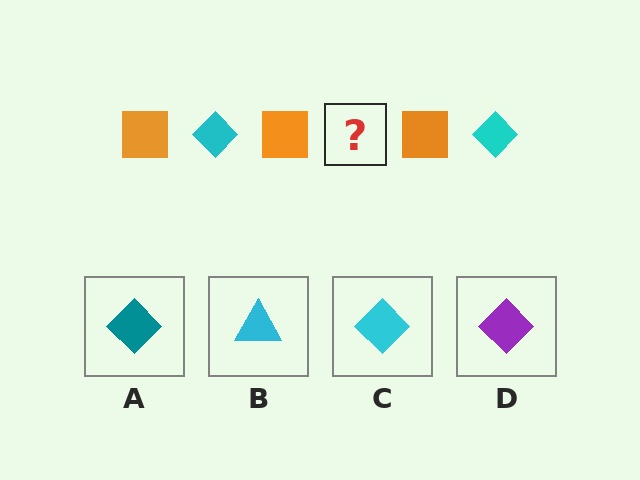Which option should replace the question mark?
Option C.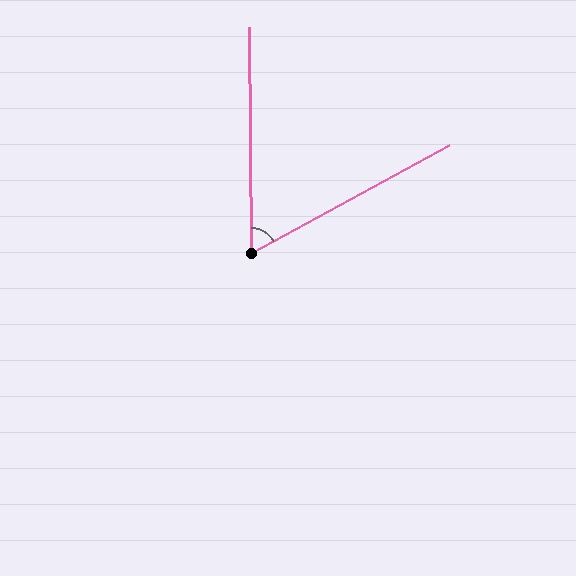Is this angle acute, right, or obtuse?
It is acute.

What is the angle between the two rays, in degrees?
Approximately 62 degrees.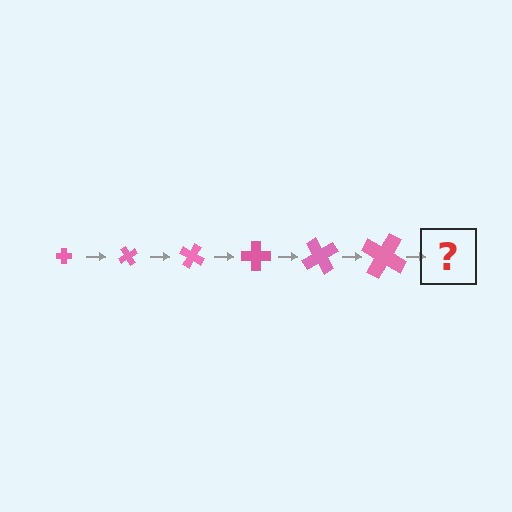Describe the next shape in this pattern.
It should be a cross, larger than the previous one and rotated 360 degrees from the start.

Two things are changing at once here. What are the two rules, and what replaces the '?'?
The two rules are that the cross grows larger each step and it rotates 60 degrees each step. The '?' should be a cross, larger than the previous one and rotated 360 degrees from the start.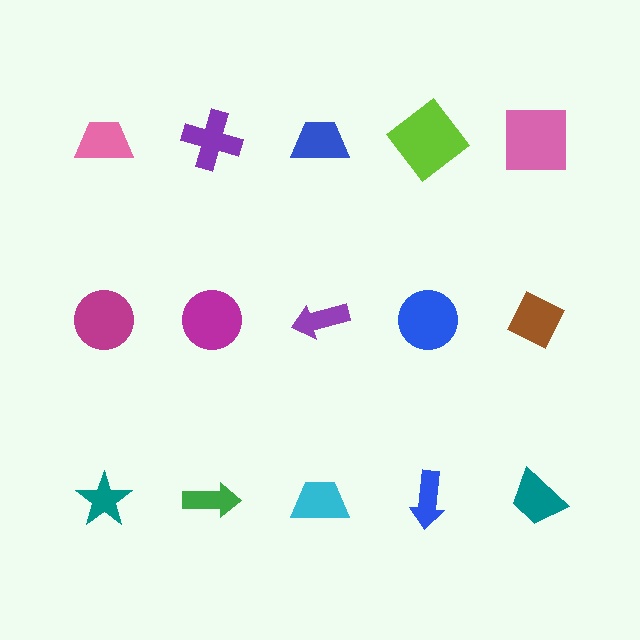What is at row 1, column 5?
A pink square.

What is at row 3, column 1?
A teal star.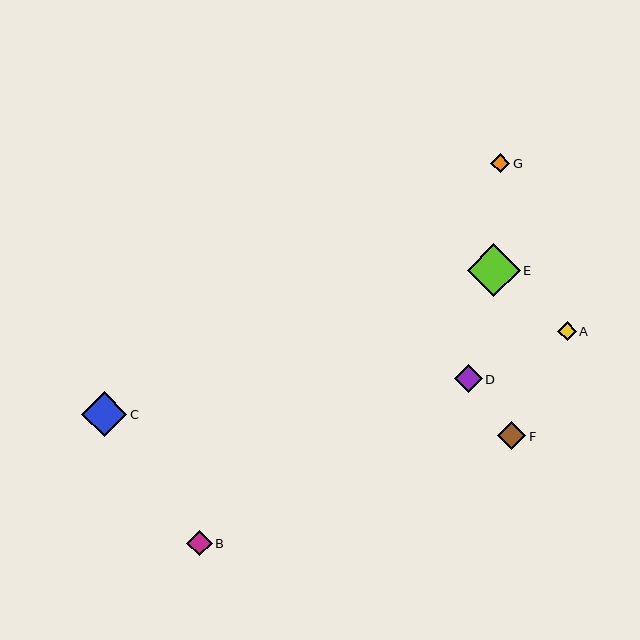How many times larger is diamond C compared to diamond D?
Diamond C is approximately 1.6 times the size of diamond D.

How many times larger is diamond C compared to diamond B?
Diamond C is approximately 1.8 times the size of diamond B.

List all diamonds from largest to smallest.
From largest to smallest: E, C, D, F, B, G, A.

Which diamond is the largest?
Diamond E is the largest with a size of approximately 53 pixels.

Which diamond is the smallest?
Diamond A is the smallest with a size of approximately 19 pixels.